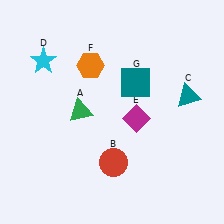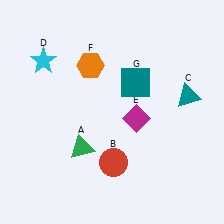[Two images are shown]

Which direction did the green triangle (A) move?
The green triangle (A) moved down.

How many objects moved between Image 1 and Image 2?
1 object moved between the two images.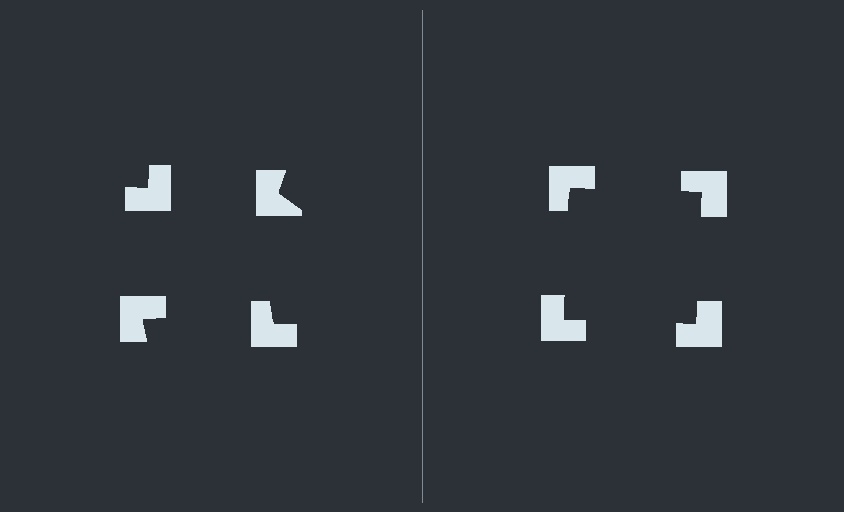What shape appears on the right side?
An illusory square.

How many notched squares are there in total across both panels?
8 — 4 on each side.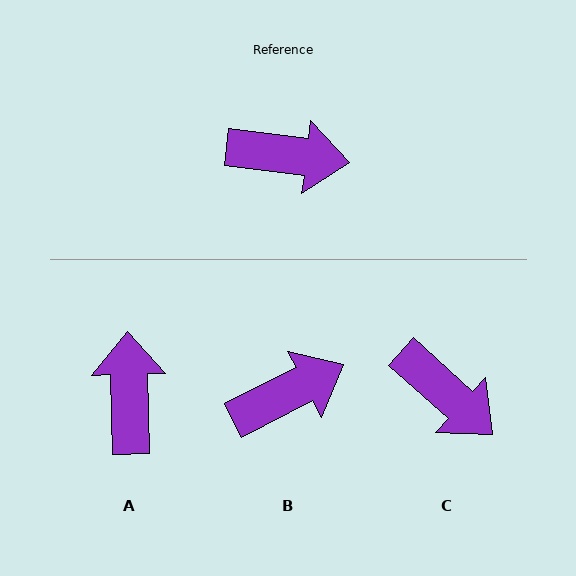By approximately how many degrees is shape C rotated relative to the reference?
Approximately 35 degrees clockwise.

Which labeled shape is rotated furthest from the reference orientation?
A, about 99 degrees away.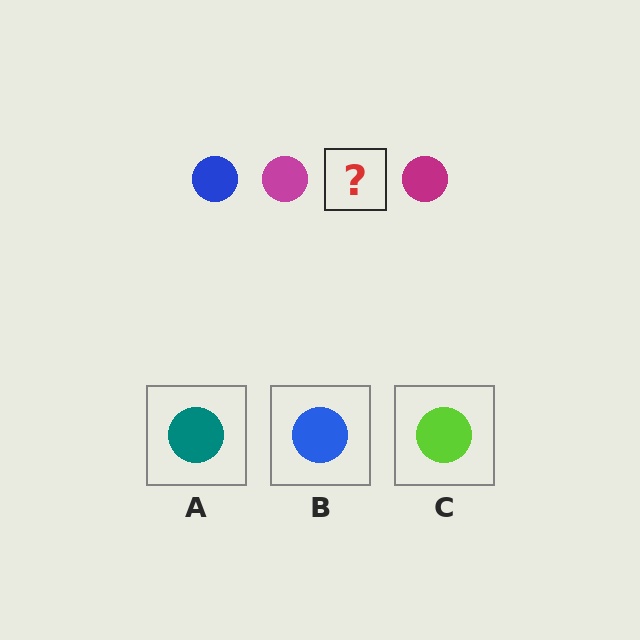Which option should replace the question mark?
Option B.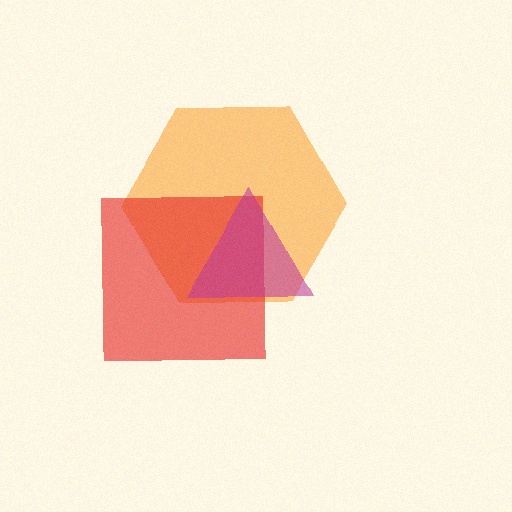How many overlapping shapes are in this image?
There are 3 overlapping shapes in the image.